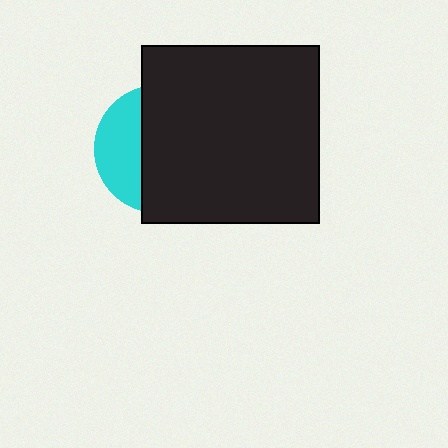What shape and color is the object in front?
The object in front is a black square.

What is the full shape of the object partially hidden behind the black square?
The partially hidden object is a cyan circle.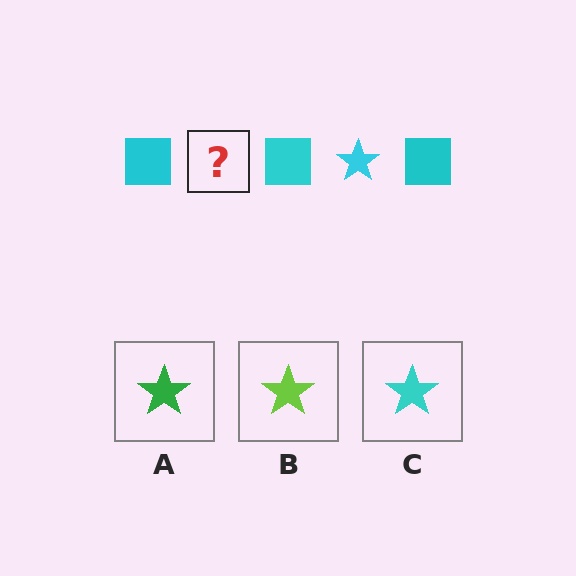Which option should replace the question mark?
Option C.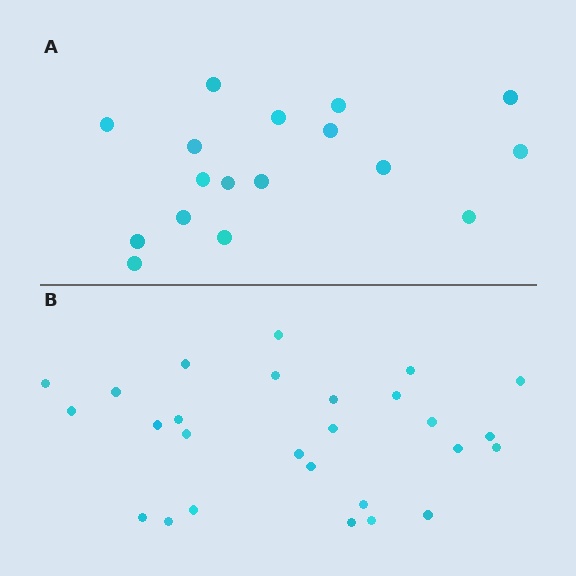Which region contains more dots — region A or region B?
Region B (the bottom region) has more dots.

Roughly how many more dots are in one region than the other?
Region B has roughly 10 or so more dots than region A.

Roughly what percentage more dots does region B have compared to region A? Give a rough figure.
About 60% more.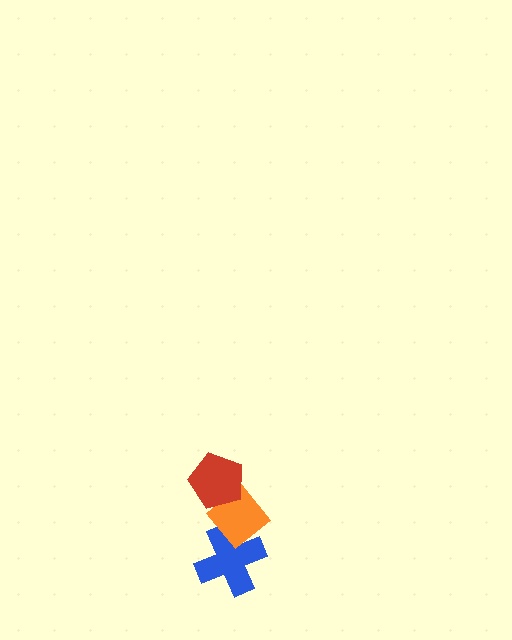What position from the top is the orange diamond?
The orange diamond is 2nd from the top.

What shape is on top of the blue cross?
The orange diamond is on top of the blue cross.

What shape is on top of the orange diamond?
The red pentagon is on top of the orange diamond.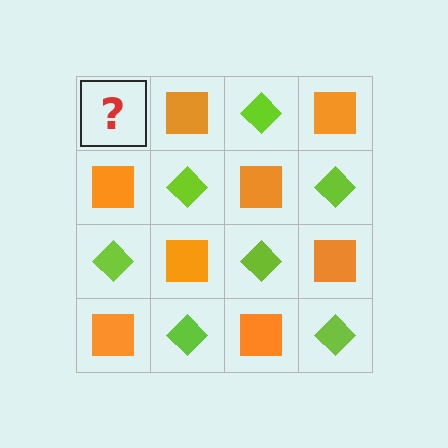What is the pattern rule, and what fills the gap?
The rule is that it alternates lime diamond and orange square in a checkerboard pattern. The gap should be filled with a lime diamond.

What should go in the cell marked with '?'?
The missing cell should contain a lime diamond.